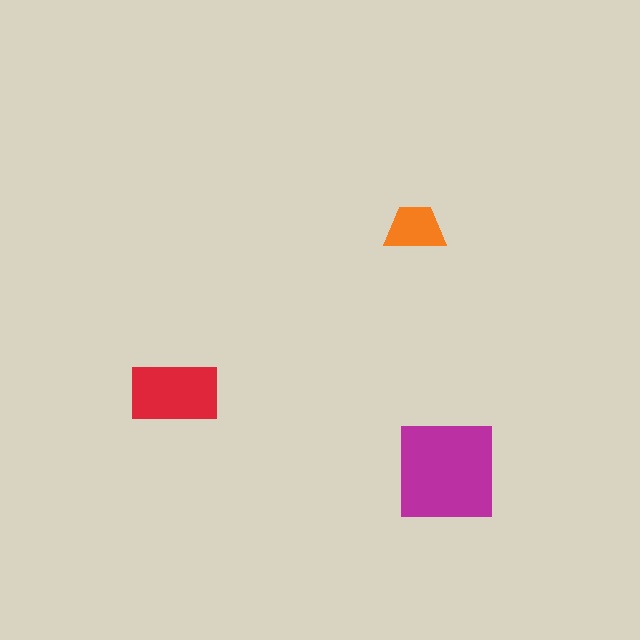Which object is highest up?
The orange trapezoid is topmost.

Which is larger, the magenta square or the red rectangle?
The magenta square.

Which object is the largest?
The magenta square.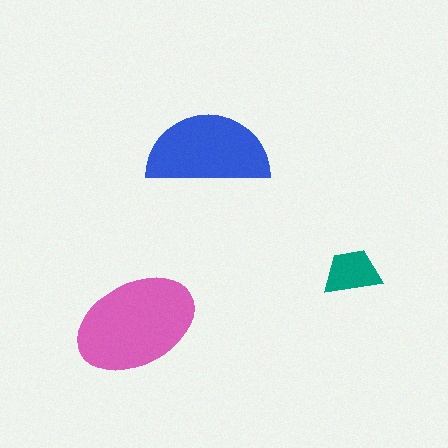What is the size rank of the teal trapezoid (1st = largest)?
3rd.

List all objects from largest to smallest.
The pink ellipse, the blue semicircle, the teal trapezoid.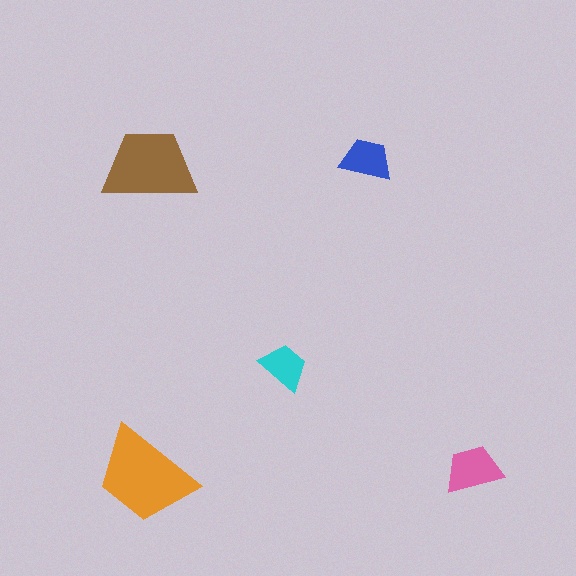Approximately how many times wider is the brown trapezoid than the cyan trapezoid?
About 2 times wider.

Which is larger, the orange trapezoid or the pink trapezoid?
The orange one.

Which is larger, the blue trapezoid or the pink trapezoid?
The pink one.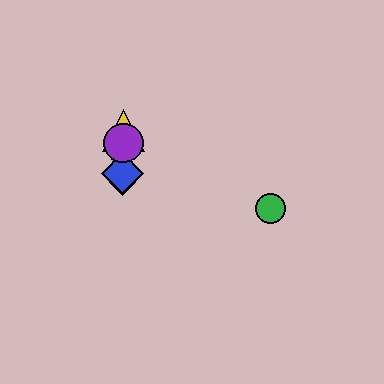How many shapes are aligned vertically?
4 shapes (the red diamond, the blue diamond, the yellow triangle, the purple circle) are aligned vertically.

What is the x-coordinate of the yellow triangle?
The yellow triangle is at x≈124.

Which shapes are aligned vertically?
The red diamond, the blue diamond, the yellow triangle, the purple circle are aligned vertically.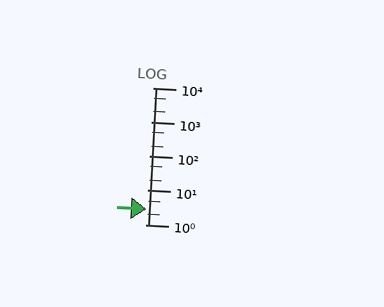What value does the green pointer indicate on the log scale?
The pointer indicates approximately 2.8.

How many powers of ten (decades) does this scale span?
The scale spans 4 decades, from 1 to 10000.